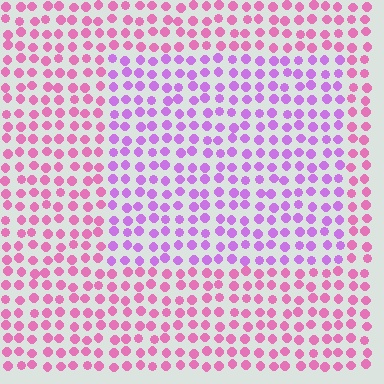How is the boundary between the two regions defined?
The boundary is defined purely by a slight shift in hue (about 38 degrees). Spacing, size, and orientation are identical on both sides.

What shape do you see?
I see a rectangle.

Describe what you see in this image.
The image is filled with small pink elements in a uniform arrangement. A rectangle-shaped region is visible where the elements are tinted to a slightly different hue, forming a subtle color boundary.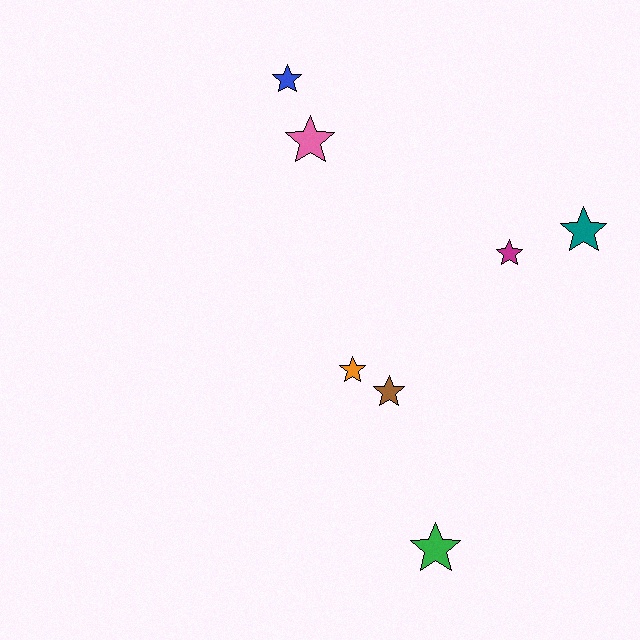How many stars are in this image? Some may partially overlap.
There are 7 stars.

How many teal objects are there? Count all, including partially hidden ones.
There is 1 teal object.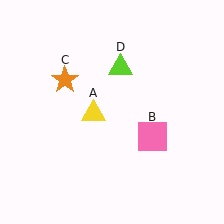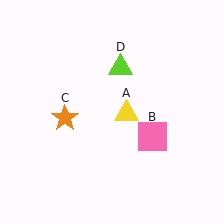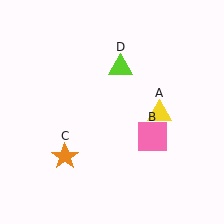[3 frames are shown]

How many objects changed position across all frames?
2 objects changed position: yellow triangle (object A), orange star (object C).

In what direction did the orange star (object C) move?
The orange star (object C) moved down.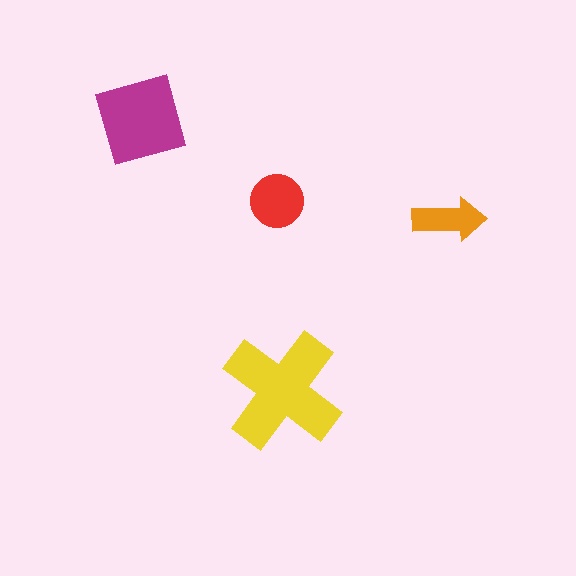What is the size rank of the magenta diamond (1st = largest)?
2nd.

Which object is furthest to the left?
The magenta diamond is leftmost.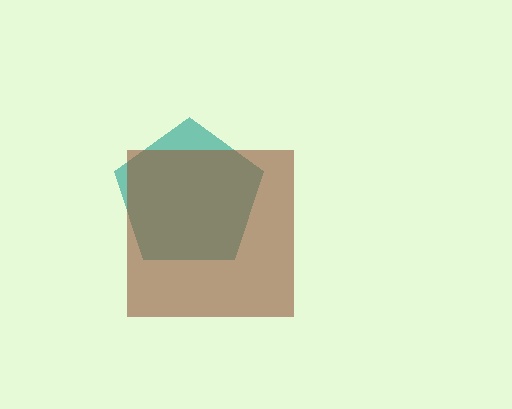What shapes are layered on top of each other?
The layered shapes are: a teal pentagon, a brown square.